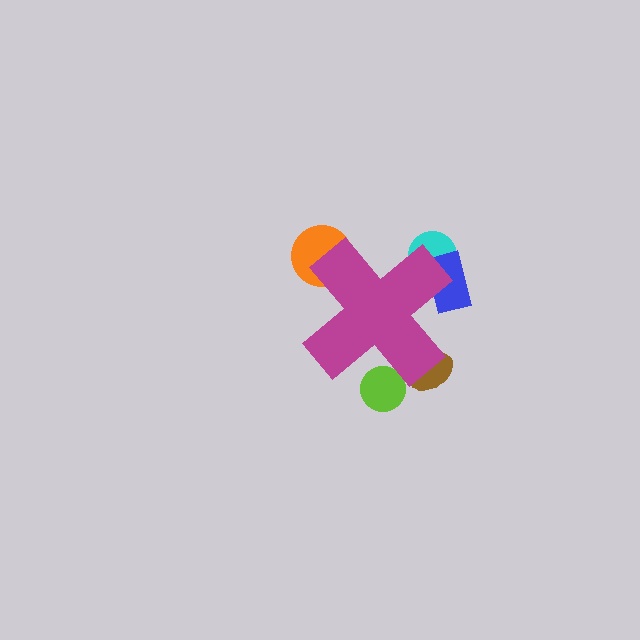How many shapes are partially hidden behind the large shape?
5 shapes are partially hidden.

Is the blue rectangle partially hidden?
Yes, the blue rectangle is partially hidden behind the magenta cross.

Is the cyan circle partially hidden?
Yes, the cyan circle is partially hidden behind the magenta cross.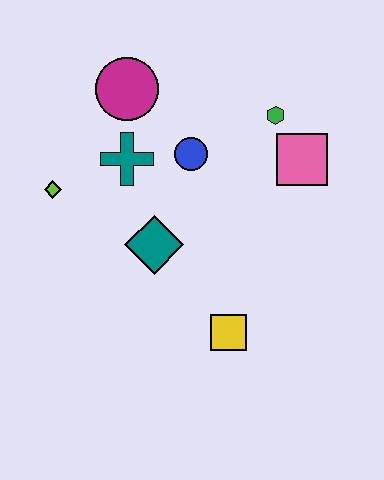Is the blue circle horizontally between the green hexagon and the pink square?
No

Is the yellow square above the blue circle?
No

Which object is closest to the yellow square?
The teal diamond is closest to the yellow square.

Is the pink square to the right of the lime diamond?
Yes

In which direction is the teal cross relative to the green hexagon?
The teal cross is to the left of the green hexagon.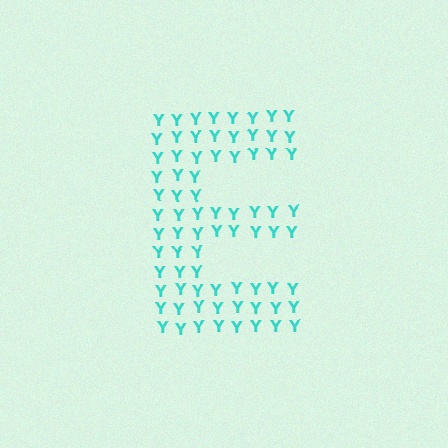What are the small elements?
The small elements are letter Y's.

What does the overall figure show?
The overall figure shows the letter E.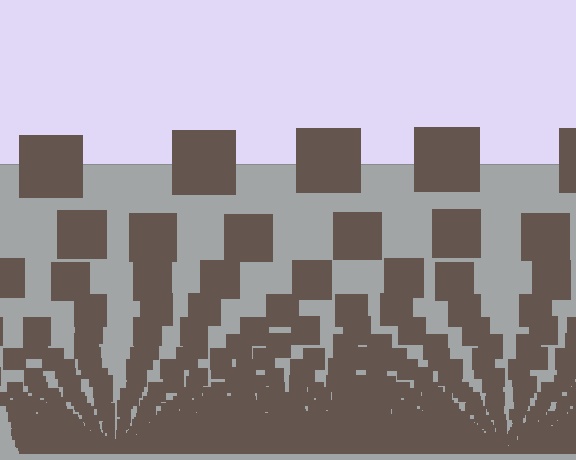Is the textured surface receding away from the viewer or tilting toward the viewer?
The surface appears to tilt toward the viewer. Texture elements get larger and sparser toward the top.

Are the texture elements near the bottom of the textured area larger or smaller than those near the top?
Smaller. The gradient is inverted — elements near the bottom are smaller and denser.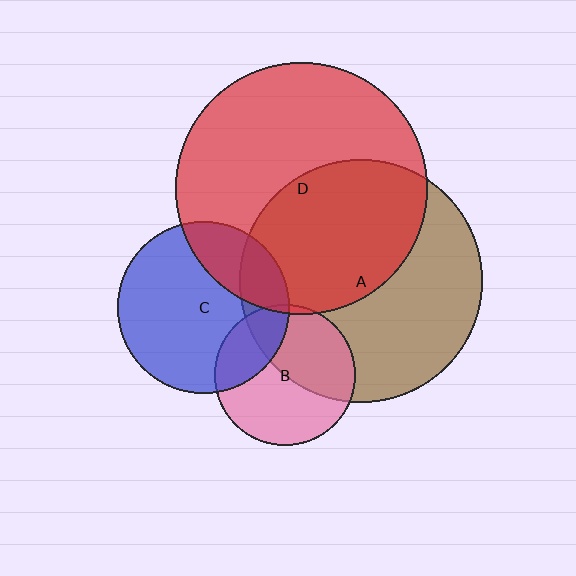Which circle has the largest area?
Circle D (red).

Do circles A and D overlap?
Yes.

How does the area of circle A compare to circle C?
Approximately 2.0 times.